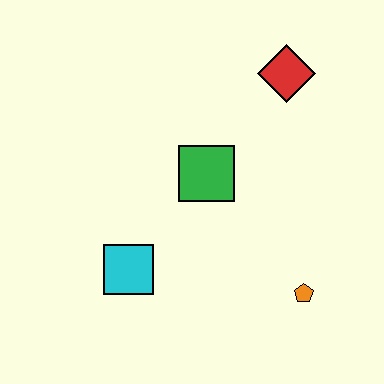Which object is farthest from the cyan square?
The red diamond is farthest from the cyan square.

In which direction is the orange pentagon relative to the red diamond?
The orange pentagon is below the red diamond.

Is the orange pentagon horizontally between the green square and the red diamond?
No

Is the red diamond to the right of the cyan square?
Yes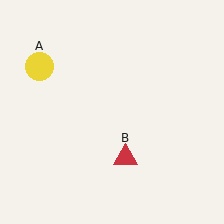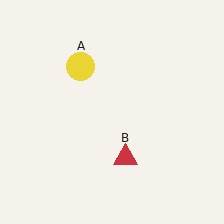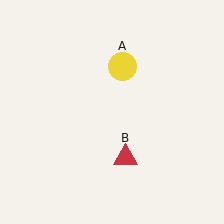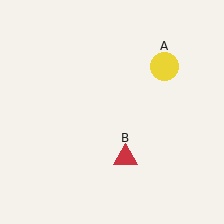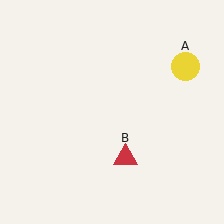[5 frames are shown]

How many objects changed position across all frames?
1 object changed position: yellow circle (object A).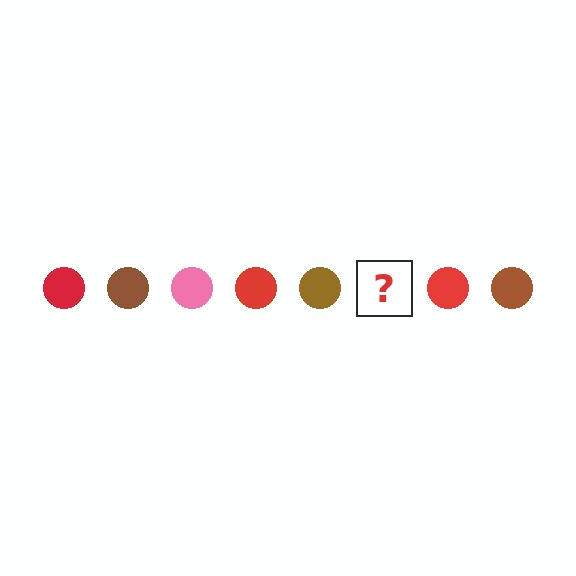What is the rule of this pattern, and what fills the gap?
The rule is that the pattern cycles through red, brown, pink circles. The gap should be filled with a pink circle.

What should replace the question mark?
The question mark should be replaced with a pink circle.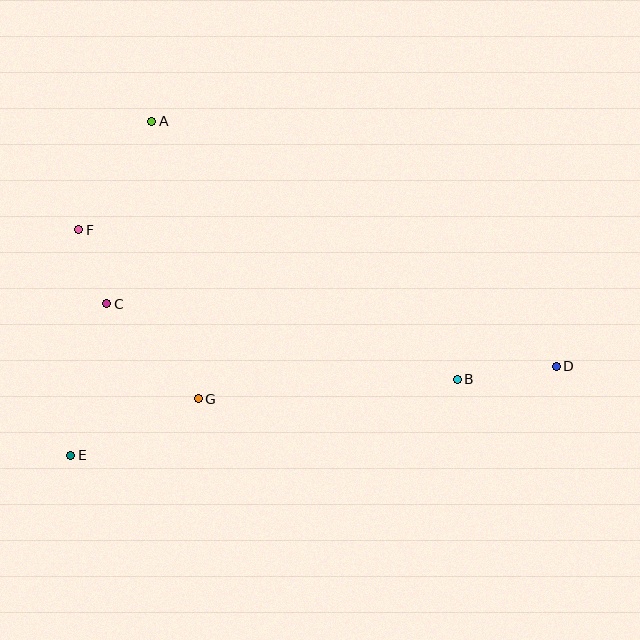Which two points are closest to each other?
Points C and F are closest to each other.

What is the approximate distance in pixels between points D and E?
The distance between D and E is approximately 494 pixels.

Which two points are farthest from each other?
Points D and F are farthest from each other.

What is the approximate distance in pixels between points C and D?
The distance between C and D is approximately 454 pixels.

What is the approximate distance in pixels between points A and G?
The distance between A and G is approximately 282 pixels.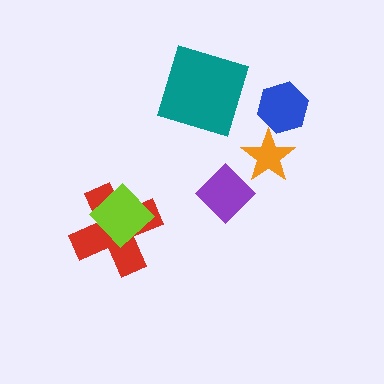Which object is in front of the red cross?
The lime diamond is in front of the red cross.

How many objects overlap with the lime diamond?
1 object overlaps with the lime diamond.